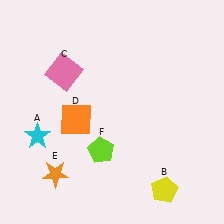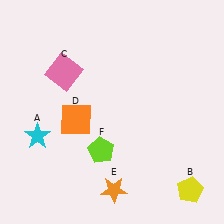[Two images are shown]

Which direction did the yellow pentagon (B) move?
The yellow pentagon (B) moved right.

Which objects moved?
The objects that moved are: the yellow pentagon (B), the orange star (E).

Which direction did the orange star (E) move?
The orange star (E) moved right.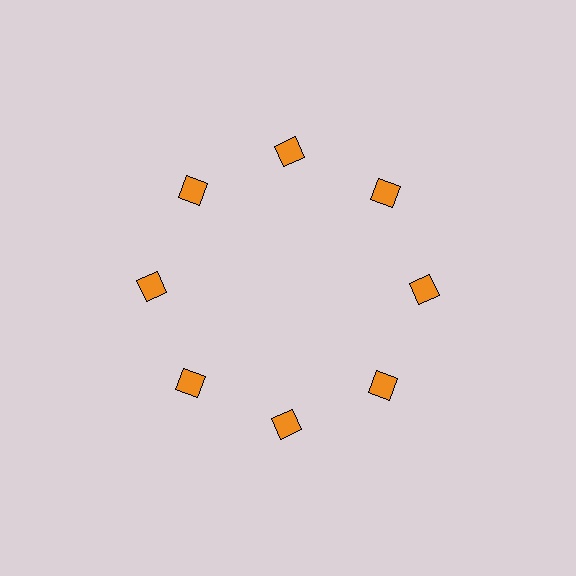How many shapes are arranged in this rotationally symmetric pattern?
There are 8 shapes, arranged in 8 groups of 1.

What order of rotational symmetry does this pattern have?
This pattern has 8-fold rotational symmetry.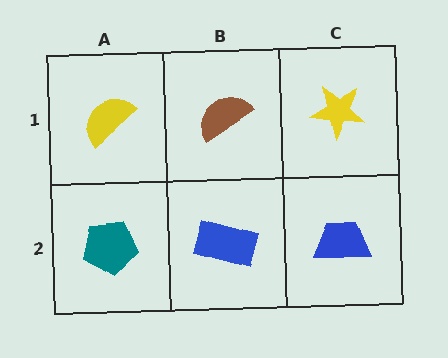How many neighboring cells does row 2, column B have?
3.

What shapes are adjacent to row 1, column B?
A blue rectangle (row 2, column B), a yellow semicircle (row 1, column A), a yellow star (row 1, column C).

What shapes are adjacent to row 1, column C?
A blue trapezoid (row 2, column C), a brown semicircle (row 1, column B).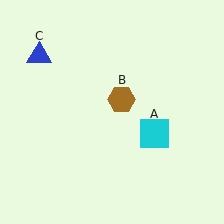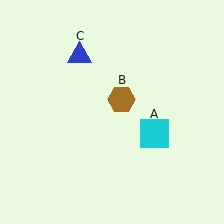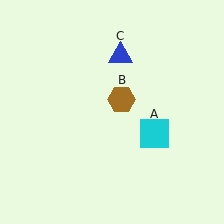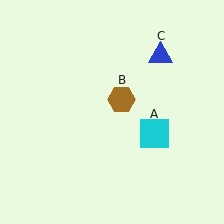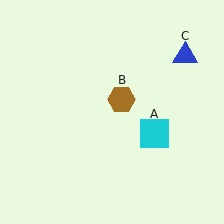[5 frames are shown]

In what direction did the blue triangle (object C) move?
The blue triangle (object C) moved right.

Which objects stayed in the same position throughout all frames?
Cyan square (object A) and brown hexagon (object B) remained stationary.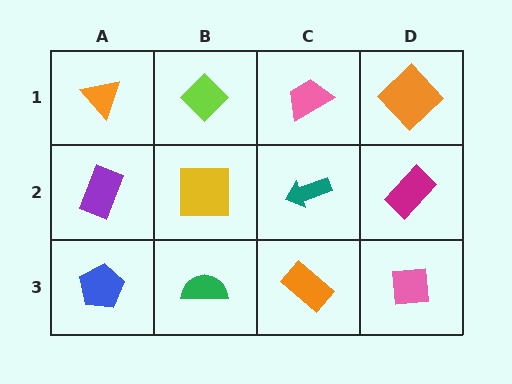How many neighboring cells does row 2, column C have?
4.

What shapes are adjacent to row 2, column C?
A pink trapezoid (row 1, column C), an orange rectangle (row 3, column C), a yellow square (row 2, column B), a magenta rectangle (row 2, column D).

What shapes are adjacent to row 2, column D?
An orange diamond (row 1, column D), a pink square (row 3, column D), a teal arrow (row 2, column C).